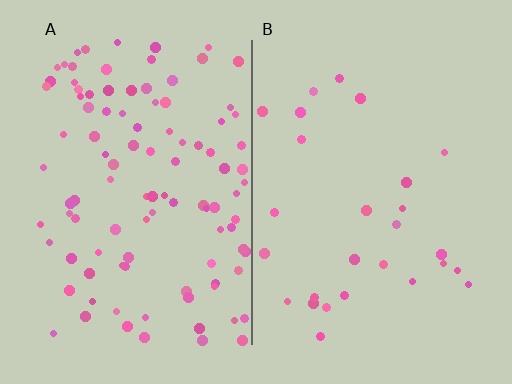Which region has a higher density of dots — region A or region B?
A (the left).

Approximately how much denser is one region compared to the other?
Approximately 3.8× — region A over region B.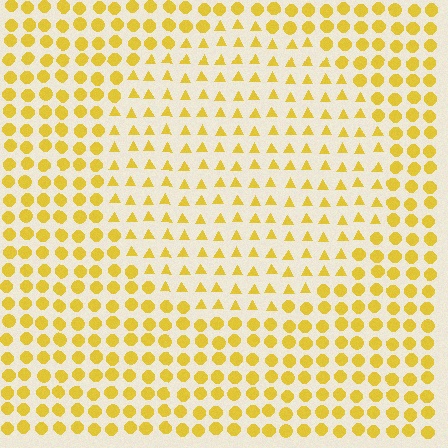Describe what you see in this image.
The image is filled with small yellow elements arranged in a uniform grid. A circle-shaped region contains triangles, while the surrounding area contains circles. The boundary is defined purely by the change in element shape.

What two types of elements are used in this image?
The image uses triangles inside the circle region and circles outside it.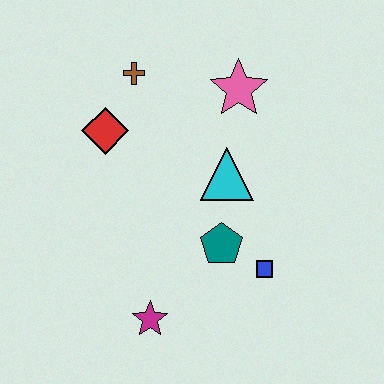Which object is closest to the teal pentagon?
The blue square is closest to the teal pentagon.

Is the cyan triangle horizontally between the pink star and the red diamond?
Yes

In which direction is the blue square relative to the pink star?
The blue square is below the pink star.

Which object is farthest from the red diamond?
The blue square is farthest from the red diamond.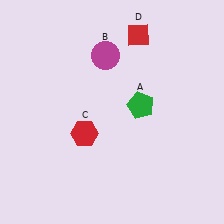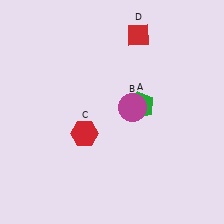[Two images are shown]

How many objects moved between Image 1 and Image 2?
1 object moved between the two images.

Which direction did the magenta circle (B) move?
The magenta circle (B) moved down.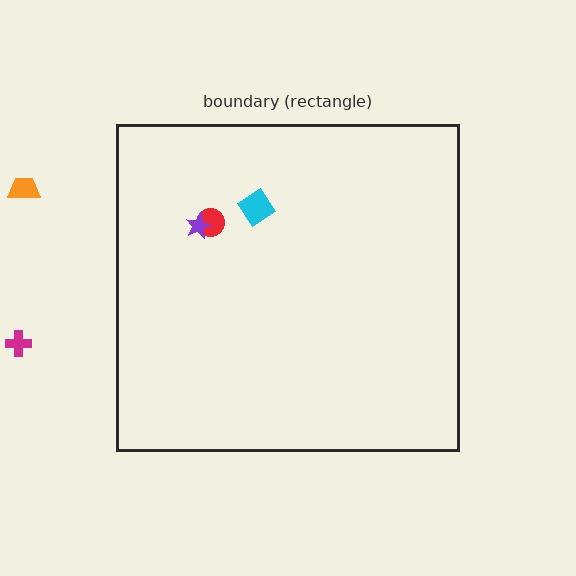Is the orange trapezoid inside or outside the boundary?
Outside.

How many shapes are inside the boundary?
3 inside, 2 outside.